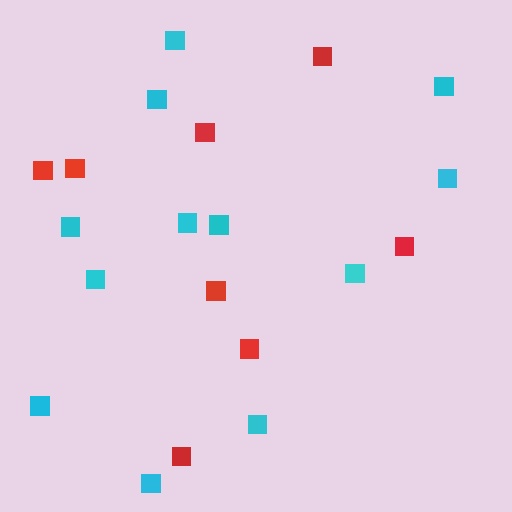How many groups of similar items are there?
There are 2 groups: one group of red squares (8) and one group of cyan squares (12).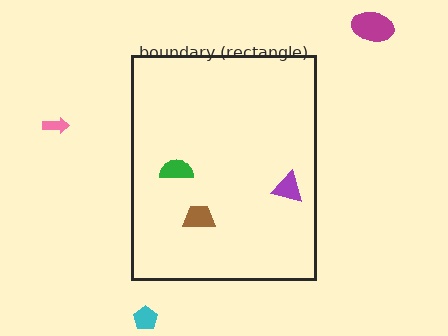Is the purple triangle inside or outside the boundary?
Inside.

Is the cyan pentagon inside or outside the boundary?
Outside.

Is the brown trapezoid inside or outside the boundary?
Inside.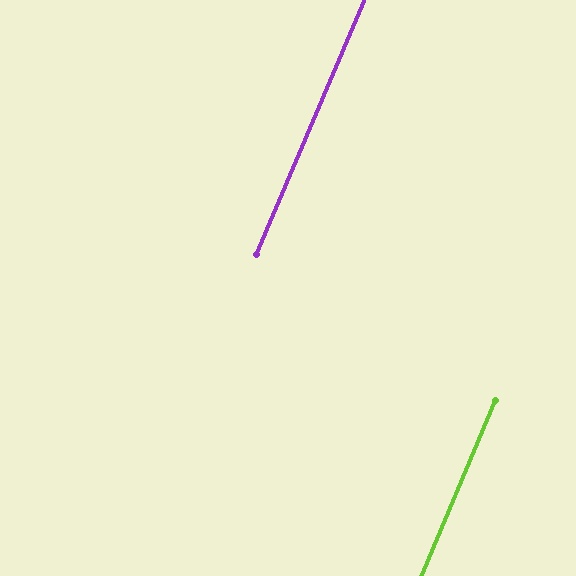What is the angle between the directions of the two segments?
Approximately 0 degrees.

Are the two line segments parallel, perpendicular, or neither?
Parallel — their directions differ by only 0.2°.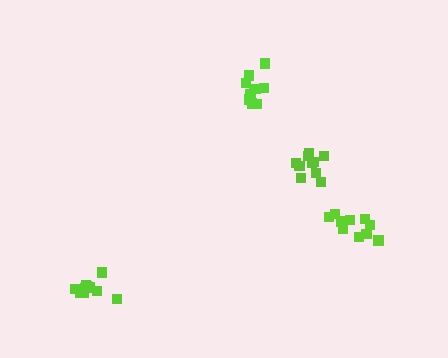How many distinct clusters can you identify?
There are 4 distinct clusters.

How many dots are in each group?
Group 1: 10 dots, Group 2: 10 dots, Group 3: 10 dots, Group 4: 10 dots (40 total).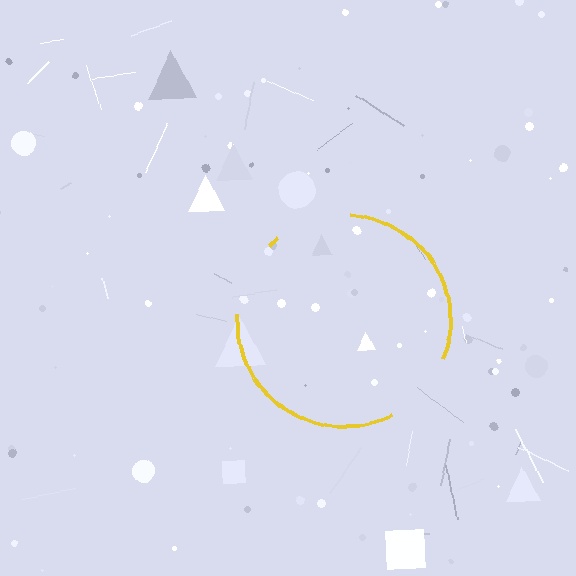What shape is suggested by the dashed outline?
The dashed outline suggests a circle.